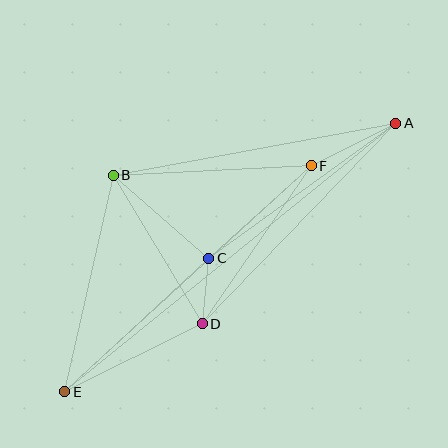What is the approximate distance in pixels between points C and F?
The distance between C and F is approximately 138 pixels.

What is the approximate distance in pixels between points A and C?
The distance between A and C is approximately 231 pixels.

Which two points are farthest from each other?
Points A and E are farthest from each other.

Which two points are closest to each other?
Points C and D are closest to each other.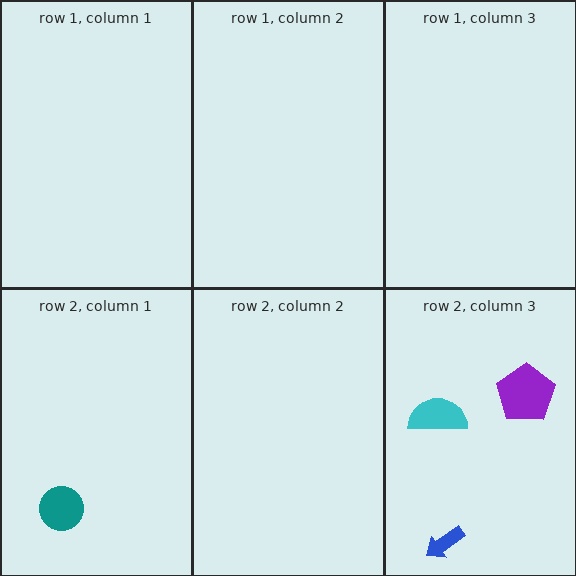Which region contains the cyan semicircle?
The row 2, column 3 region.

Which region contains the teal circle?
The row 2, column 1 region.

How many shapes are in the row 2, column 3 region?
3.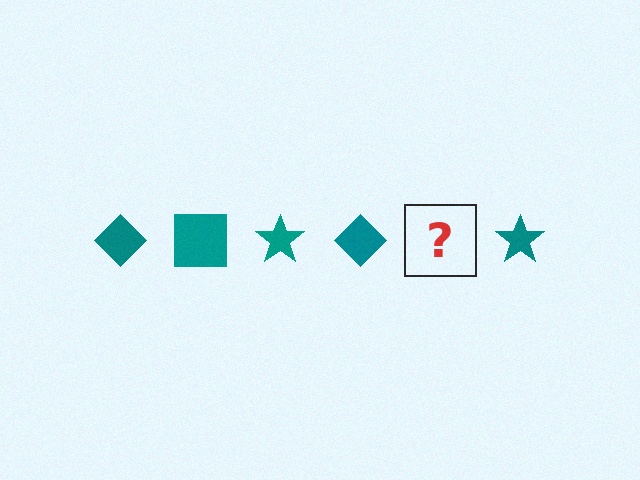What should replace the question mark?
The question mark should be replaced with a teal square.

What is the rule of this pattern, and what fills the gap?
The rule is that the pattern cycles through diamond, square, star shapes in teal. The gap should be filled with a teal square.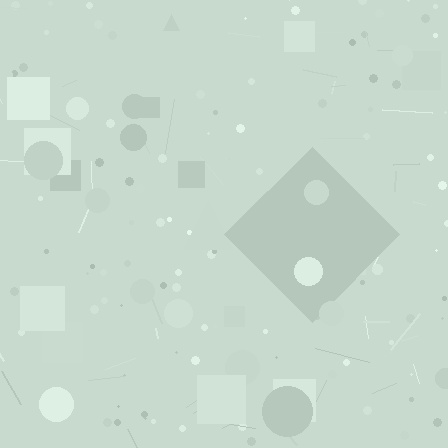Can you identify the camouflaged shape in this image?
The camouflaged shape is a diamond.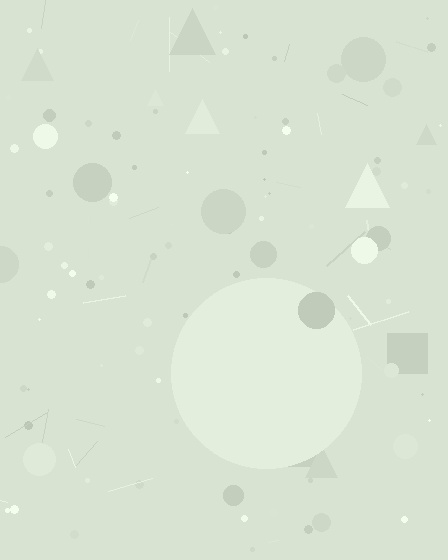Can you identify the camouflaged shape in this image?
The camouflaged shape is a circle.